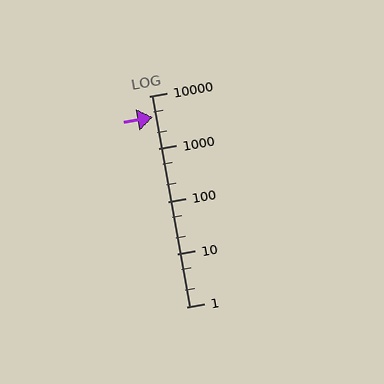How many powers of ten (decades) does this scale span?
The scale spans 4 decades, from 1 to 10000.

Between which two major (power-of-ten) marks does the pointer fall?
The pointer is between 1000 and 10000.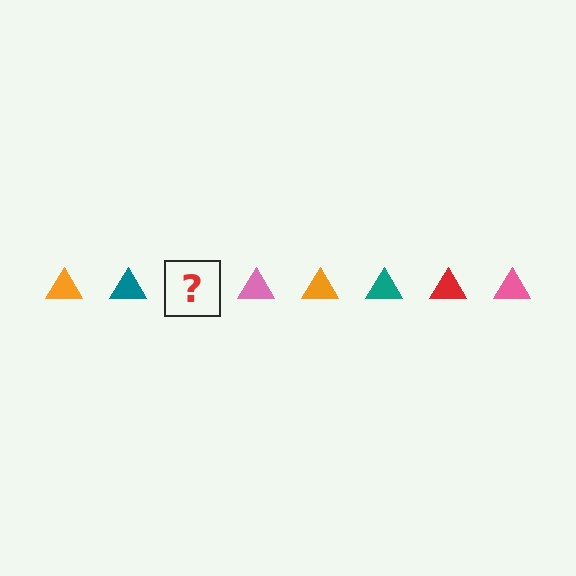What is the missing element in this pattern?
The missing element is a red triangle.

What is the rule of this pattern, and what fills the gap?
The rule is that the pattern cycles through orange, teal, red, pink triangles. The gap should be filled with a red triangle.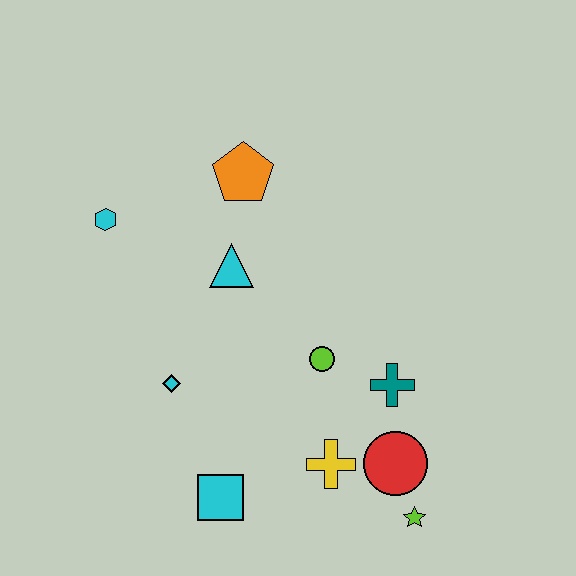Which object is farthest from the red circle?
The cyan hexagon is farthest from the red circle.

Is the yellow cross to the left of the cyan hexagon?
No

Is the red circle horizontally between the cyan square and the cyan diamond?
No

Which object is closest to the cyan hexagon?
The cyan triangle is closest to the cyan hexagon.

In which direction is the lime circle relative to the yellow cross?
The lime circle is above the yellow cross.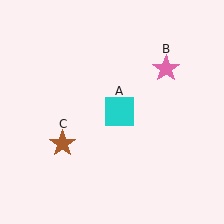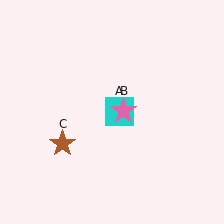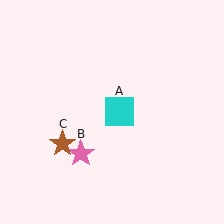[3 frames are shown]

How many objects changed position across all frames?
1 object changed position: pink star (object B).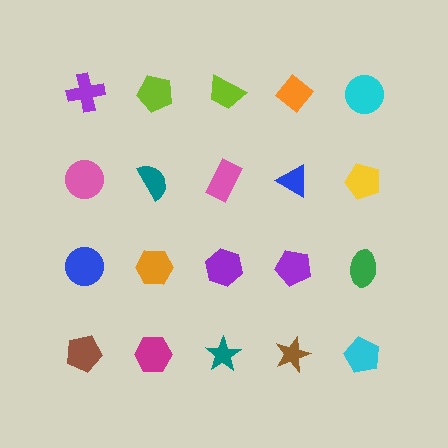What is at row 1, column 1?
A purple cross.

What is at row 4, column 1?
A brown pentagon.